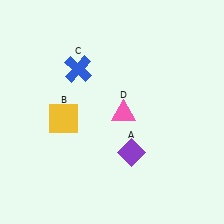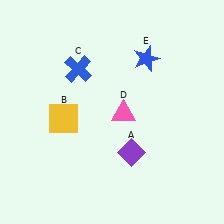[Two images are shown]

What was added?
A blue star (E) was added in Image 2.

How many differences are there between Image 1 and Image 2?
There is 1 difference between the two images.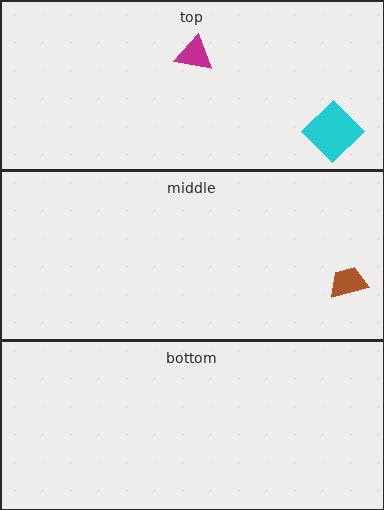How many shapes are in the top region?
2.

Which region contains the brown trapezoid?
The middle region.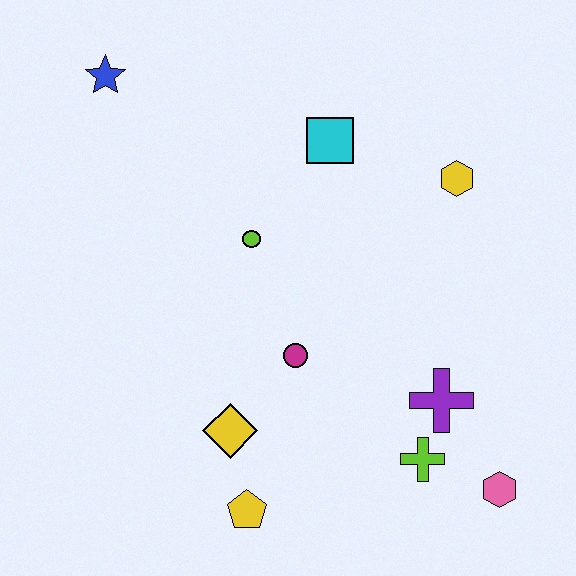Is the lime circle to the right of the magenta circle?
No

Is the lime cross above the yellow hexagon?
No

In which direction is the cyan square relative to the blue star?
The cyan square is to the right of the blue star.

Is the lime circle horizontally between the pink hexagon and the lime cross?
No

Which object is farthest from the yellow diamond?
The blue star is farthest from the yellow diamond.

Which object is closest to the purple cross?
The lime cross is closest to the purple cross.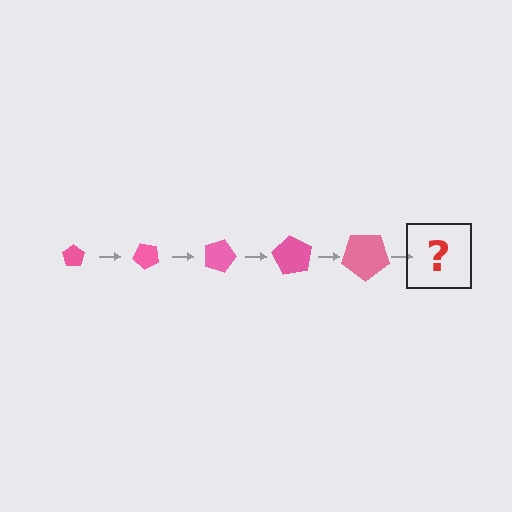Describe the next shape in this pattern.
It should be a pentagon, larger than the previous one and rotated 225 degrees from the start.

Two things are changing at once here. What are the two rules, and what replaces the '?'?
The two rules are that the pentagon grows larger each step and it rotates 45 degrees each step. The '?' should be a pentagon, larger than the previous one and rotated 225 degrees from the start.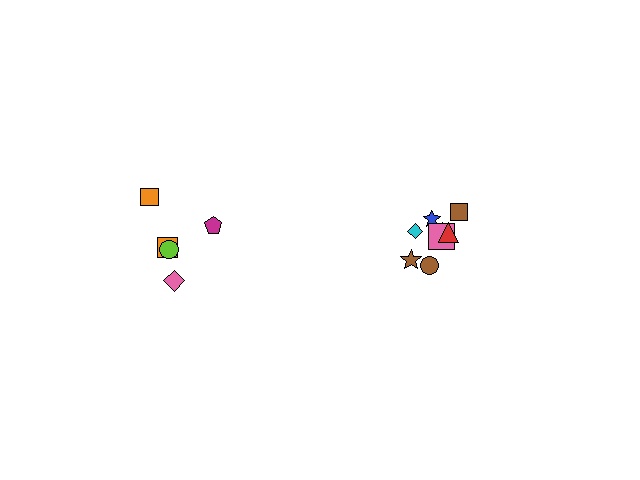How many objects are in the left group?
There are 5 objects.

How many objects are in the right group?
There are 8 objects.